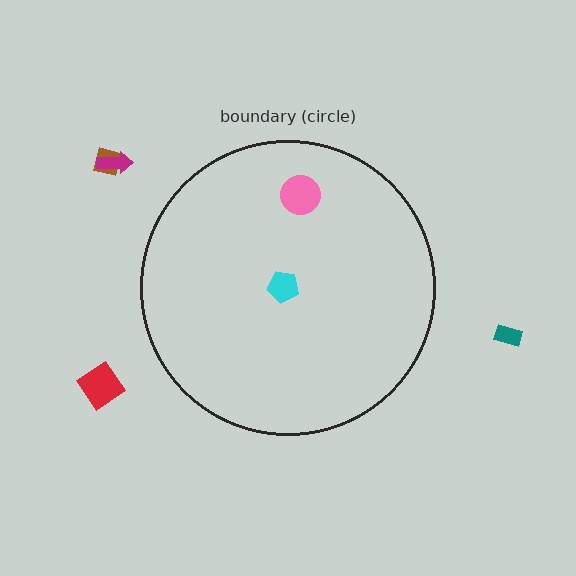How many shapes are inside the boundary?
2 inside, 4 outside.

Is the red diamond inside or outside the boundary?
Outside.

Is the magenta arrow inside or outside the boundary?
Outside.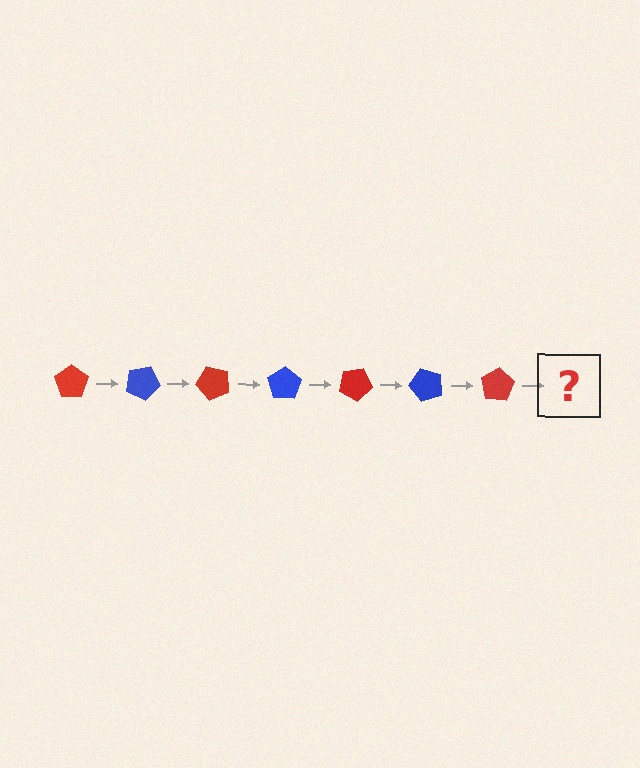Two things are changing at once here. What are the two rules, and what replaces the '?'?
The two rules are that it rotates 25 degrees each step and the color cycles through red and blue. The '?' should be a blue pentagon, rotated 175 degrees from the start.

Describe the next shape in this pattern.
It should be a blue pentagon, rotated 175 degrees from the start.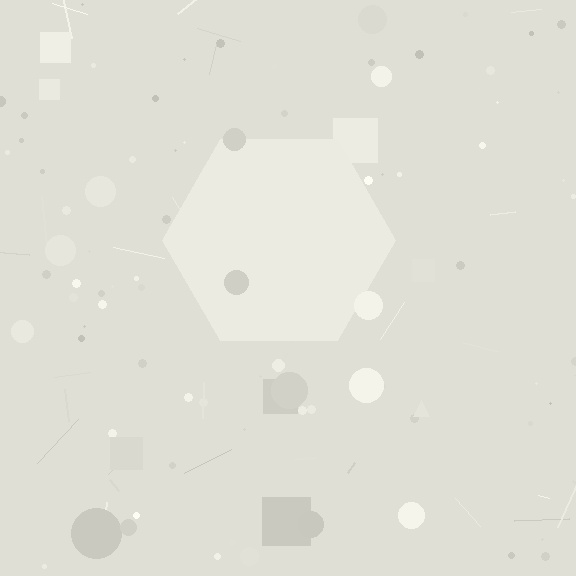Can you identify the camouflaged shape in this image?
The camouflaged shape is a hexagon.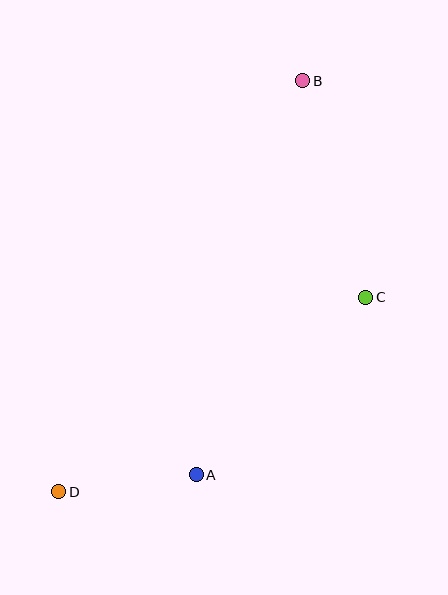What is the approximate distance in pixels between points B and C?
The distance between B and C is approximately 225 pixels.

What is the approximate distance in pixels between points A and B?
The distance between A and B is approximately 408 pixels.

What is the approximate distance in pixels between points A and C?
The distance between A and C is approximately 245 pixels.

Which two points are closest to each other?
Points A and D are closest to each other.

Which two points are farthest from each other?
Points B and D are farthest from each other.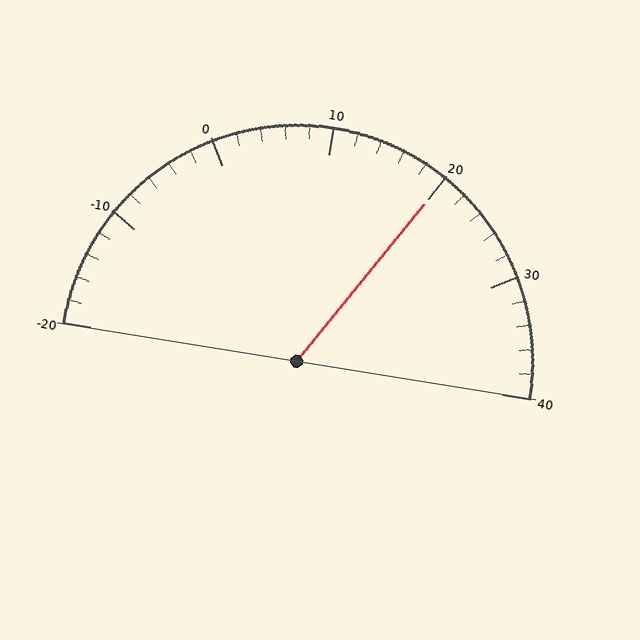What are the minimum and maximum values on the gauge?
The gauge ranges from -20 to 40.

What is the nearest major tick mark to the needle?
The nearest major tick mark is 20.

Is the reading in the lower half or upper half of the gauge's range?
The reading is in the upper half of the range (-20 to 40).